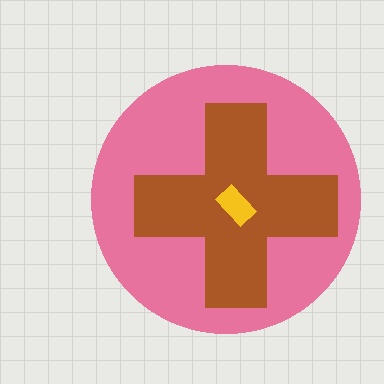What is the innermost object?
The yellow rectangle.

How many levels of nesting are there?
3.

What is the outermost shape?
The pink circle.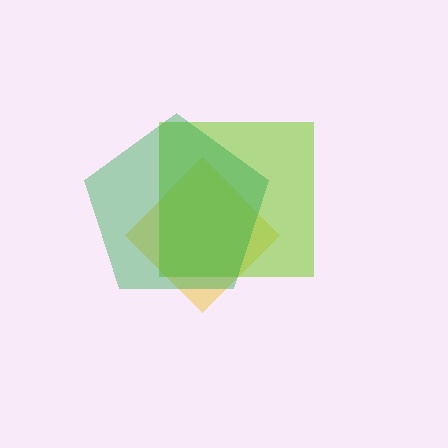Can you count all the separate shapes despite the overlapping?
Yes, there are 3 separate shapes.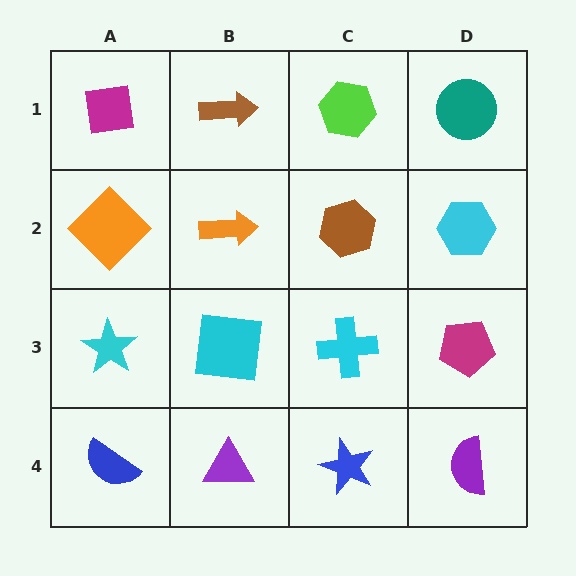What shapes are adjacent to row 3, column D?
A cyan hexagon (row 2, column D), a purple semicircle (row 4, column D), a cyan cross (row 3, column C).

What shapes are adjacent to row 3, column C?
A brown hexagon (row 2, column C), a blue star (row 4, column C), a cyan square (row 3, column B), a magenta pentagon (row 3, column D).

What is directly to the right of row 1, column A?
A brown arrow.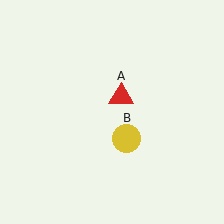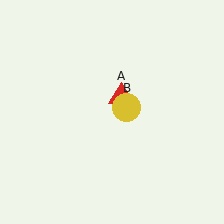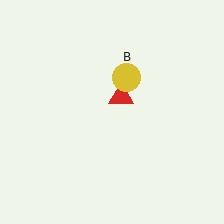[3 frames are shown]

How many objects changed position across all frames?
1 object changed position: yellow circle (object B).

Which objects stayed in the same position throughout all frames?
Red triangle (object A) remained stationary.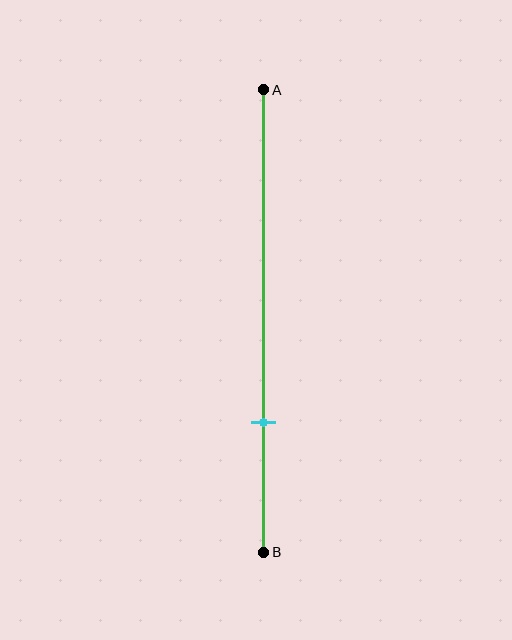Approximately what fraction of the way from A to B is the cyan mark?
The cyan mark is approximately 70% of the way from A to B.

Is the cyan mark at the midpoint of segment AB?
No, the mark is at about 70% from A, not at the 50% midpoint.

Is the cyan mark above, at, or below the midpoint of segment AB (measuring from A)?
The cyan mark is below the midpoint of segment AB.